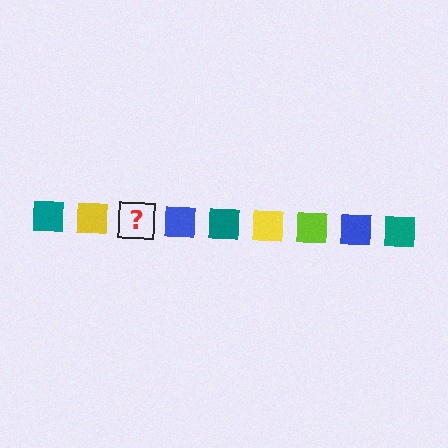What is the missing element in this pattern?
The missing element is a lime square.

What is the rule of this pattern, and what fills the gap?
The rule is that the pattern cycles through teal, yellow, lime, blue squares. The gap should be filled with a lime square.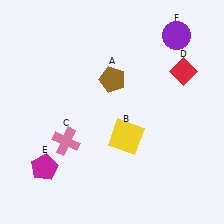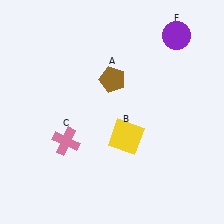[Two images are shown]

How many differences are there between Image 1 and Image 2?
There are 2 differences between the two images.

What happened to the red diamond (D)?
The red diamond (D) was removed in Image 2. It was in the top-right area of Image 1.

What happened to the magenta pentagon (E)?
The magenta pentagon (E) was removed in Image 2. It was in the bottom-left area of Image 1.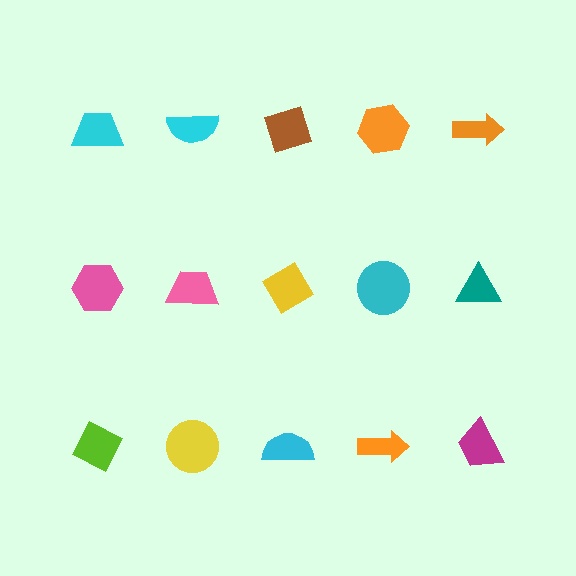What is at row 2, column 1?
A pink hexagon.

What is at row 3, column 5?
A magenta trapezoid.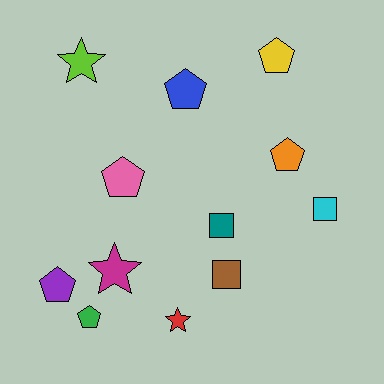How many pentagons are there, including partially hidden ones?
There are 6 pentagons.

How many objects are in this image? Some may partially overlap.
There are 12 objects.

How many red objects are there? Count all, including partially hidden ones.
There is 1 red object.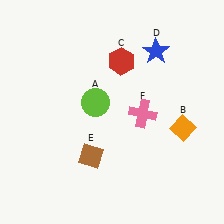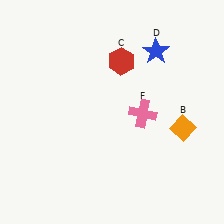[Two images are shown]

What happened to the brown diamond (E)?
The brown diamond (E) was removed in Image 2. It was in the bottom-left area of Image 1.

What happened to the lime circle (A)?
The lime circle (A) was removed in Image 2. It was in the top-left area of Image 1.